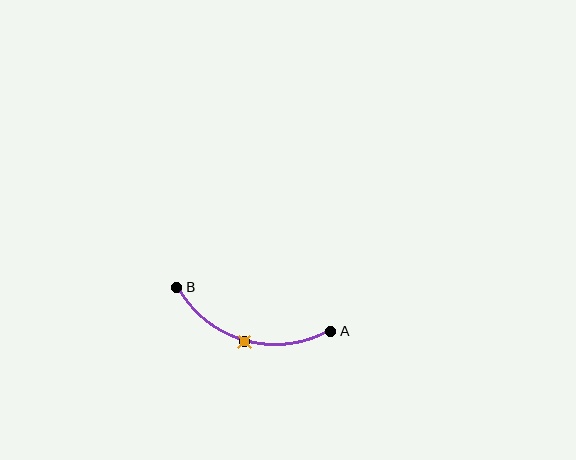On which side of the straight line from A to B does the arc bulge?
The arc bulges below the straight line connecting A and B.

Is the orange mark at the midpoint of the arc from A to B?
Yes. The orange mark lies on the arc at equal arc-length from both A and B — it is the arc midpoint.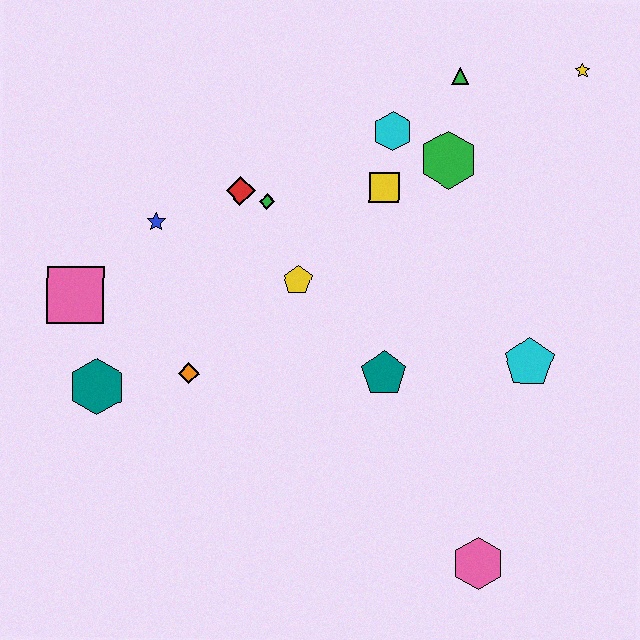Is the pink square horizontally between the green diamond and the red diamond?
No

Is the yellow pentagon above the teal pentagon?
Yes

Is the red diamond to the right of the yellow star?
No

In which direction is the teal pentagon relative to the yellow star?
The teal pentagon is below the yellow star.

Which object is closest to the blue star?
The red diamond is closest to the blue star.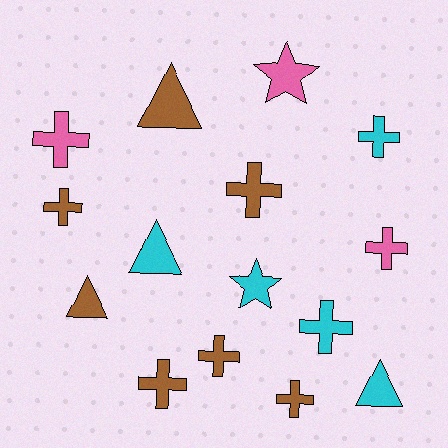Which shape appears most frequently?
Cross, with 9 objects.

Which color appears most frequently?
Brown, with 7 objects.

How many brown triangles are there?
There are 2 brown triangles.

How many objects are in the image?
There are 15 objects.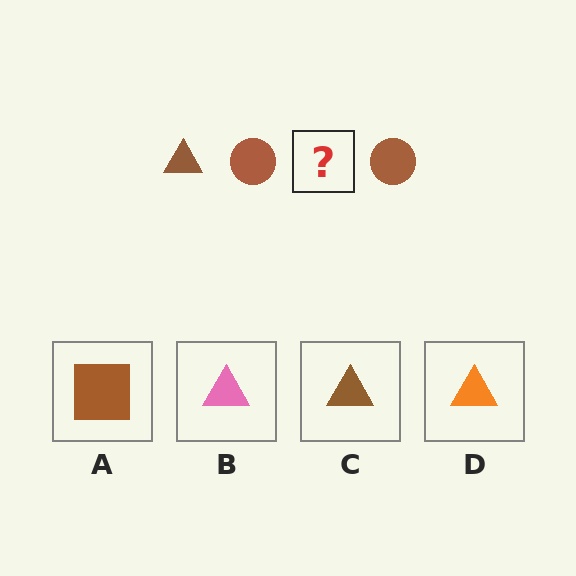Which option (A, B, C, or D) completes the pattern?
C.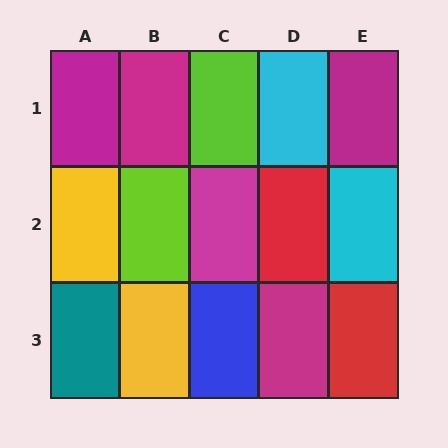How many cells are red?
2 cells are red.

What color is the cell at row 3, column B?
Yellow.